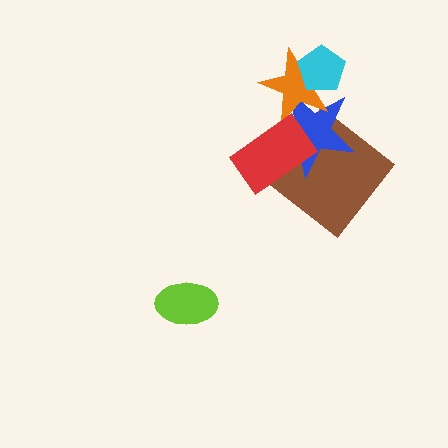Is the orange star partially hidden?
Yes, it is partially covered by another shape.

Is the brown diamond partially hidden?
Yes, it is partially covered by another shape.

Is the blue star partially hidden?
Yes, it is partially covered by another shape.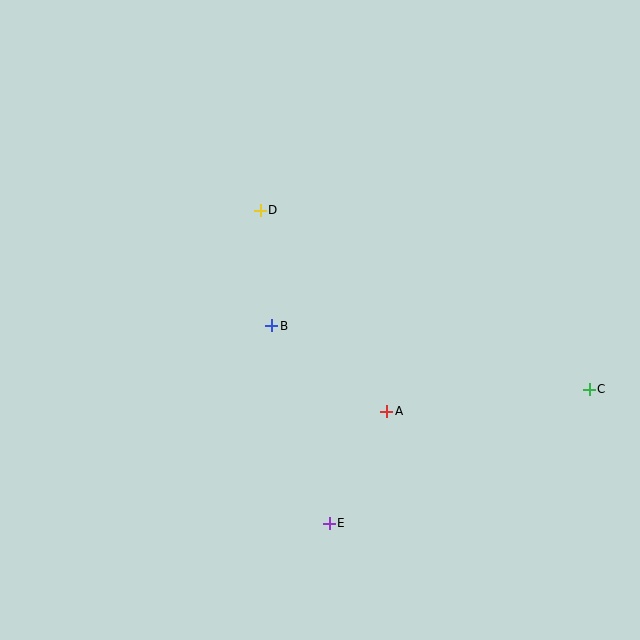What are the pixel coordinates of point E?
Point E is at (329, 523).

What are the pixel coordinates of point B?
Point B is at (272, 326).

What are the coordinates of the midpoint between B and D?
The midpoint between B and D is at (266, 268).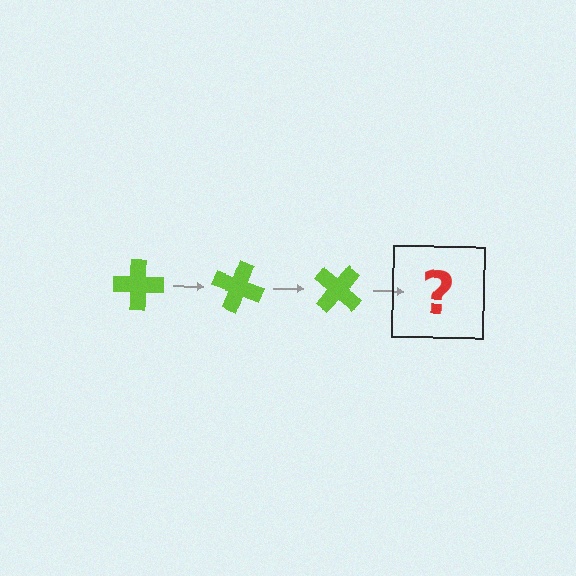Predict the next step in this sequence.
The next step is a lime cross rotated 60 degrees.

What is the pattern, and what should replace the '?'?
The pattern is that the cross rotates 20 degrees each step. The '?' should be a lime cross rotated 60 degrees.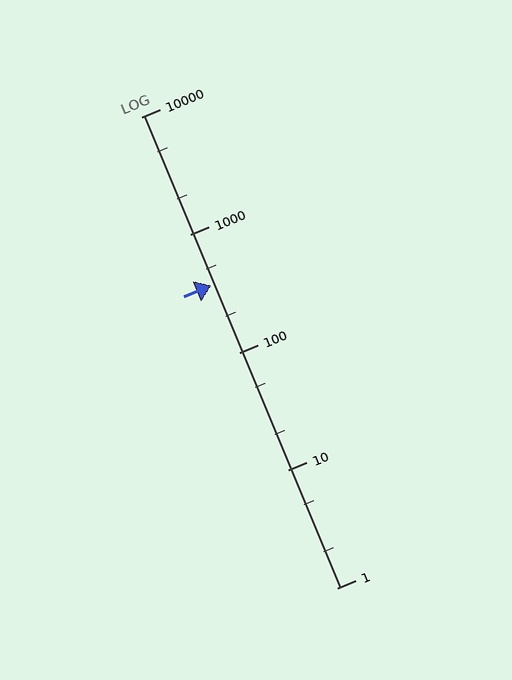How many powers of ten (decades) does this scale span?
The scale spans 4 decades, from 1 to 10000.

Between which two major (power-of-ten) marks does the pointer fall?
The pointer is between 100 and 1000.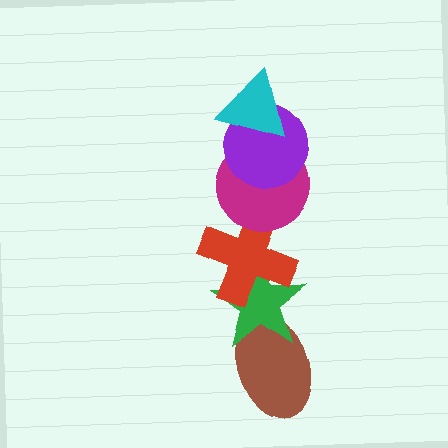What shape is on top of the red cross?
The magenta circle is on top of the red cross.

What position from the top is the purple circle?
The purple circle is 2nd from the top.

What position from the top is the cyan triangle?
The cyan triangle is 1st from the top.